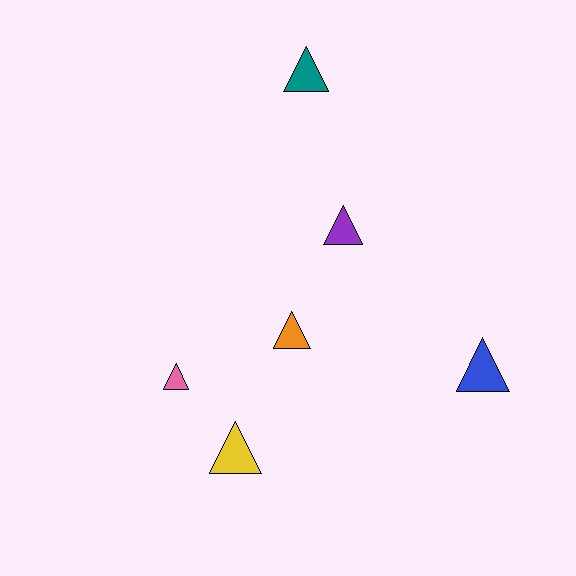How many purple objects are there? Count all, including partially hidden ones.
There is 1 purple object.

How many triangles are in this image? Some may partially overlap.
There are 6 triangles.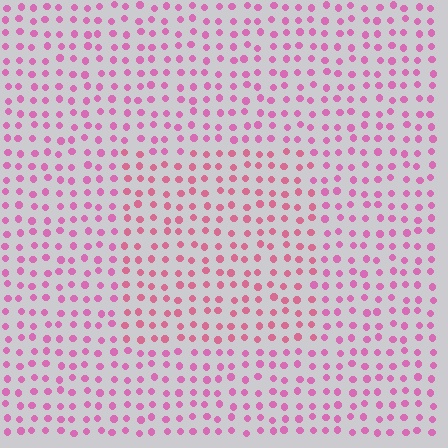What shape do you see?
I see a rectangle.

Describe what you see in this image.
The image is filled with small pink elements in a uniform arrangement. A rectangle-shaped region is visible where the elements are tinted to a slightly different hue, forming a subtle color boundary.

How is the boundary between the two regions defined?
The boundary is defined purely by a slight shift in hue (about 20 degrees). Spacing, size, and orientation are identical on both sides.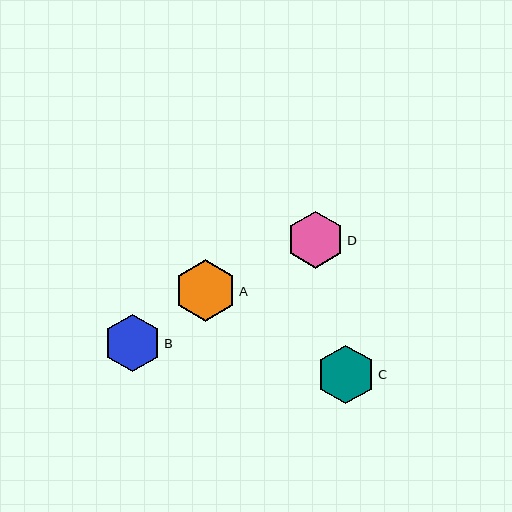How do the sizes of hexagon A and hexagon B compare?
Hexagon A and hexagon B are approximately the same size.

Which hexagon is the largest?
Hexagon A is the largest with a size of approximately 62 pixels.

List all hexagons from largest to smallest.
From largest to smallest: A, C, B, D.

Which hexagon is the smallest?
Hexagon D is the smallest with a size of approximately 57 pixels.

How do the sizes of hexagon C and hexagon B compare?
Hexagon C and hexagon B are approximately the same size.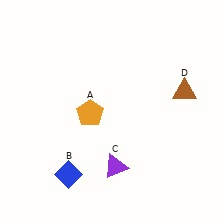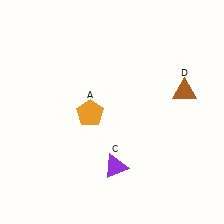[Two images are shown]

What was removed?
The blue diamond (B) was removed in Image 2.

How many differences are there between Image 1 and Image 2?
There is 1 difference between the two images.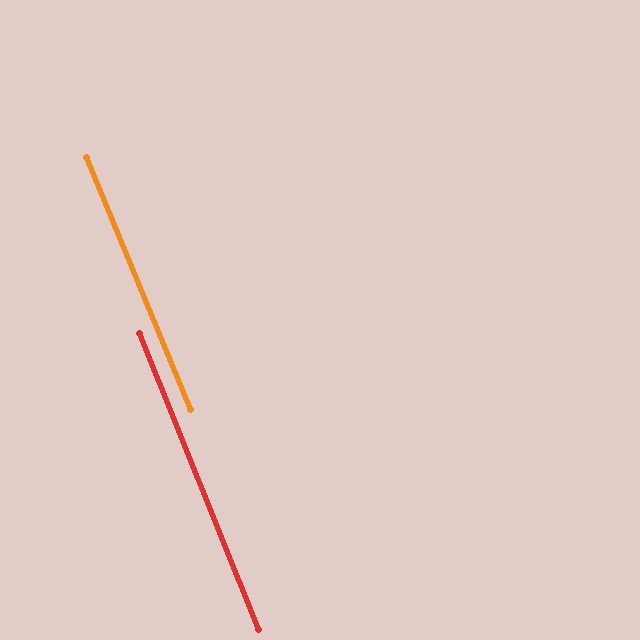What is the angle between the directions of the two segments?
Approximately 0 degrees.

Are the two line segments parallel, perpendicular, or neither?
Parallel — their directions differ by only 0.4°.